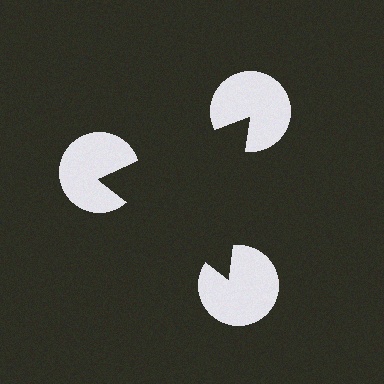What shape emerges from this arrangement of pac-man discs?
An illusory triangle — its edges are inferred from the aligned wedge cuts in the pac-man discs, not physically drawn.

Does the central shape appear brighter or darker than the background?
It typically appears slightly darker than the background, even though no actual brightness change is drawn.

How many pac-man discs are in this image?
There are 3 — one at each vertex of the illusory triangle.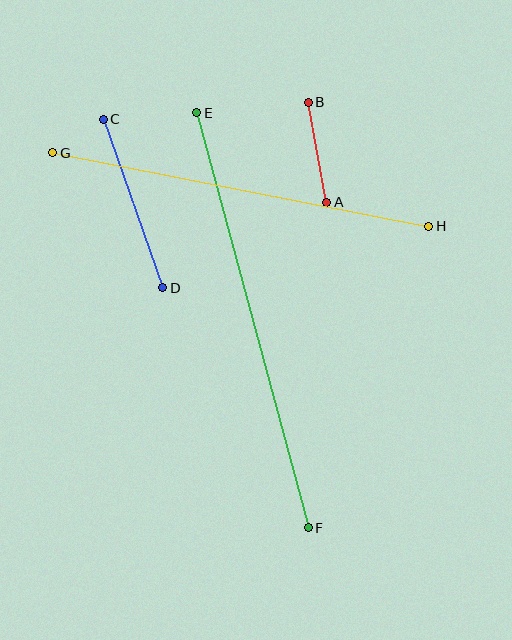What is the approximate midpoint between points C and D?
The midpoint is at approximately (133, 203) pixels.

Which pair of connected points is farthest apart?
Points E and F are farthest apart.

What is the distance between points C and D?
The distance is approximately 179 pixels.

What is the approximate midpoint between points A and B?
The midpoint is at approximately (318, 152) pixels.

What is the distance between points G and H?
The distance is approximately 383 pixels.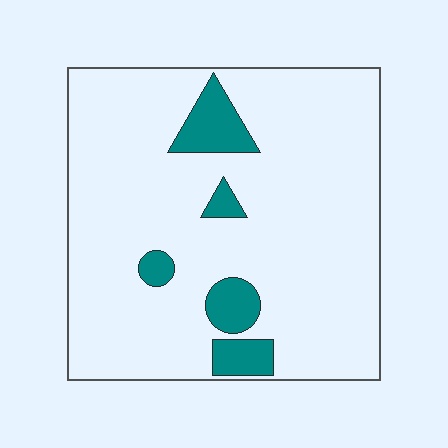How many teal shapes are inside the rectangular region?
5.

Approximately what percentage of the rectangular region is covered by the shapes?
Approximately 10%.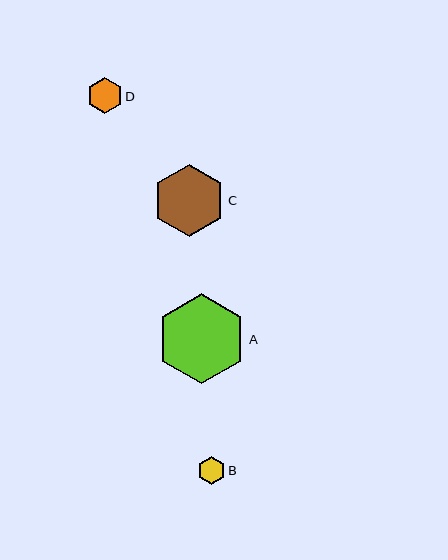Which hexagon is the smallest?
Hexagon B is the smallest with a size of approximately 27 pixels.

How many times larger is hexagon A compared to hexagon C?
Hexagon A is approximately 1.2 times the size of hexagon C.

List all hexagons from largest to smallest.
From largest to smallest: A, C, D, B.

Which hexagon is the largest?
Hexagon A is the largest with a size of approximately 90 pixels.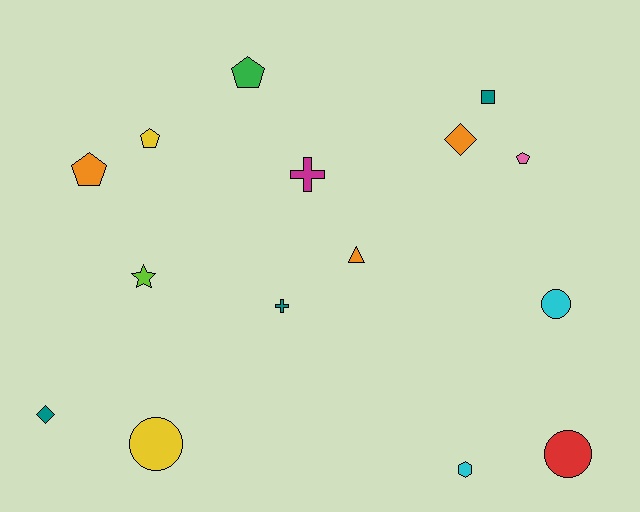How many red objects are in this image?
There is 1 red object.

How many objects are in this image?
There are 15 objects.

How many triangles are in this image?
There is 1 triangle.